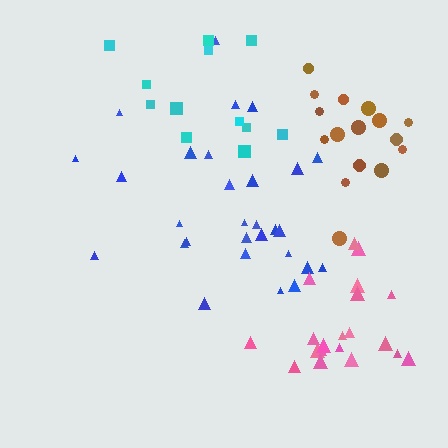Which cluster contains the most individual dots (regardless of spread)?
Blue (29).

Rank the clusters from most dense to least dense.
pink, brown, blue, cyan.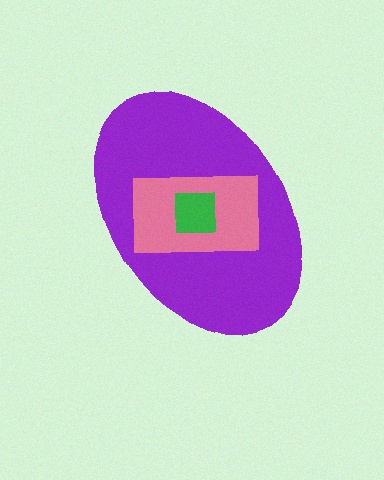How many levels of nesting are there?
3.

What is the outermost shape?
The purple ellipse.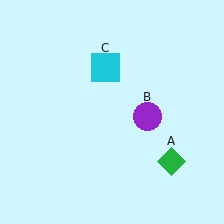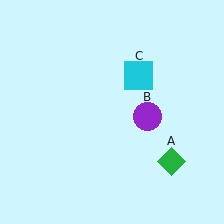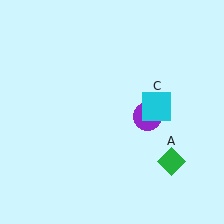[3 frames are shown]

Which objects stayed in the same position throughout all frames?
Green diamond (object A) and purple circle (object B) remained stationary.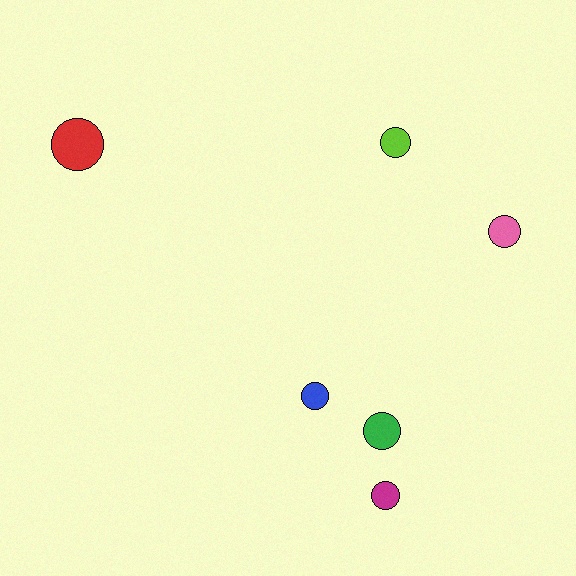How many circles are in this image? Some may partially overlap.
There are 6 circles.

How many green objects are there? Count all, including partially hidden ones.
There is 1 green object.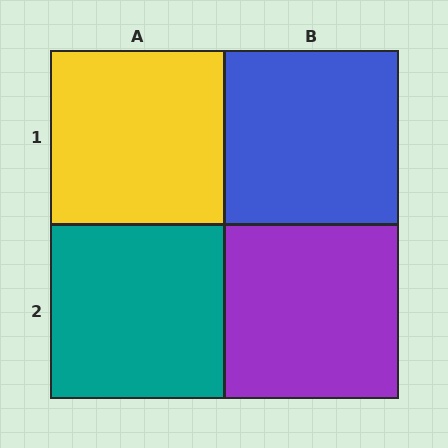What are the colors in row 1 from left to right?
Yellow, blue.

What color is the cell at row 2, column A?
Teal.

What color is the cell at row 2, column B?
Purple.